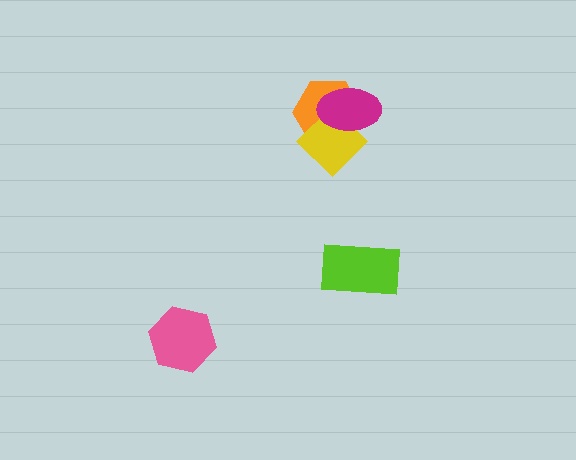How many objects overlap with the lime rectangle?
0 objects overlap with the lime rectangle.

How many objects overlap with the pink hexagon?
0 objects overlap with the pink hexagon.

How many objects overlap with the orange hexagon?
2 objects overlap with the orange hexagon.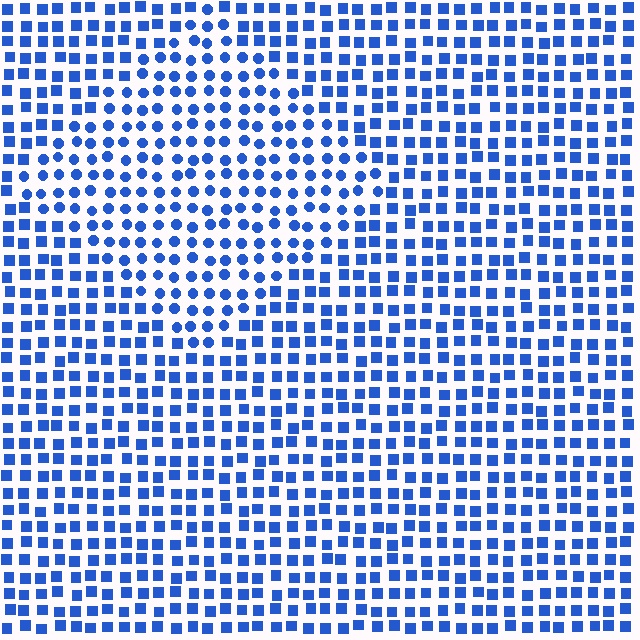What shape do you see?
I see a diamond.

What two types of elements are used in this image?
The image uses circles inside the diamond region and squares outside it.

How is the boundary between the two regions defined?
The boundary is defined by a change in element shape: circles inside vs. squares outside. All elements share the same color and spacing.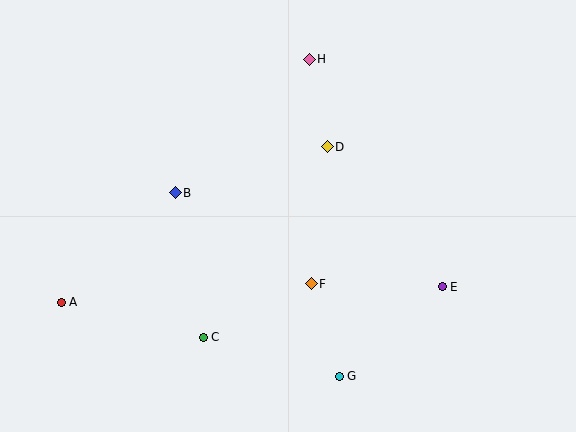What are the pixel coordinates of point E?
Point E is at (442, 287).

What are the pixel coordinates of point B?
Point B is at (175, 193).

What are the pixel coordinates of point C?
Point C is at (203, 337).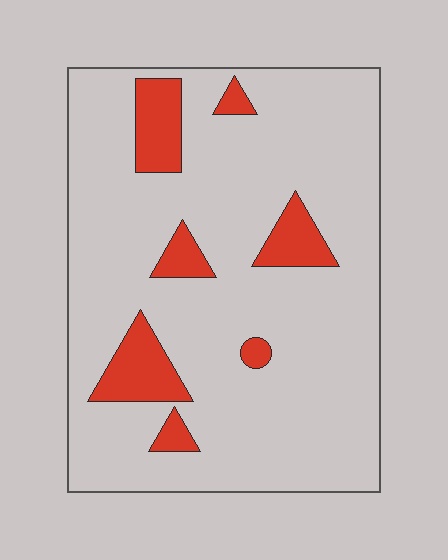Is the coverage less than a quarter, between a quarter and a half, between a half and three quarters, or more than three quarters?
Less than a quarter.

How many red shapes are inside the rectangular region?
7.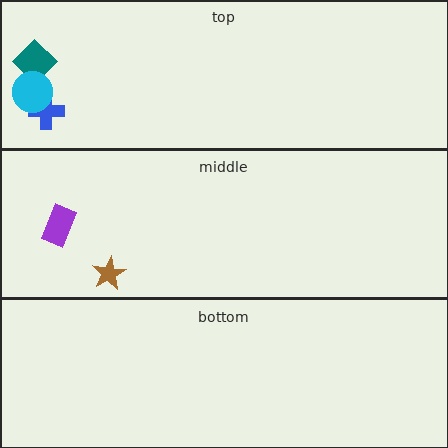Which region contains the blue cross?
The top region.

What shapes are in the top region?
The blue cross, the teal diamond, the cyan circle.